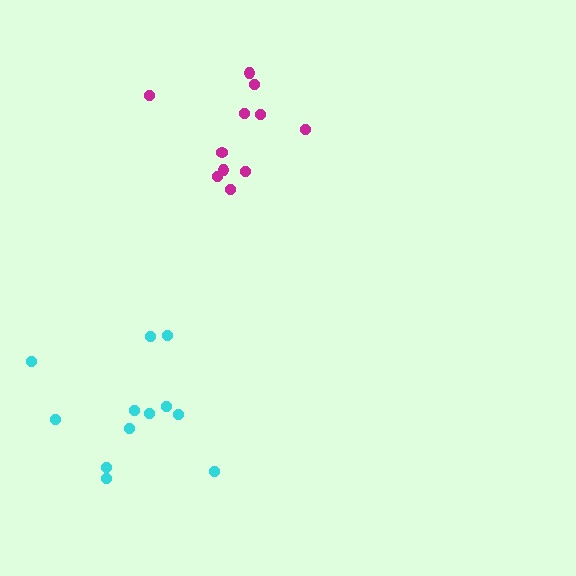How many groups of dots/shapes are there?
There are 2 groups.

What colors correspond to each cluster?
The clusters are colored: magenta, cyan.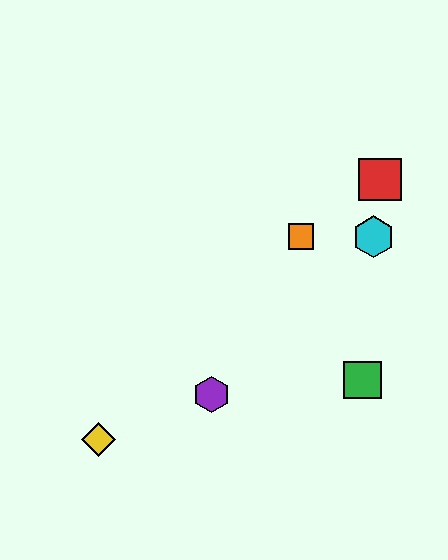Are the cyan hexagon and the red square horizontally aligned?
No, the cyan hexagon is at y≈237 and the red square is at y≈180.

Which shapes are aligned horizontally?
The blue hexagon, the orange square, the cyan hexagon are aligned horizontally.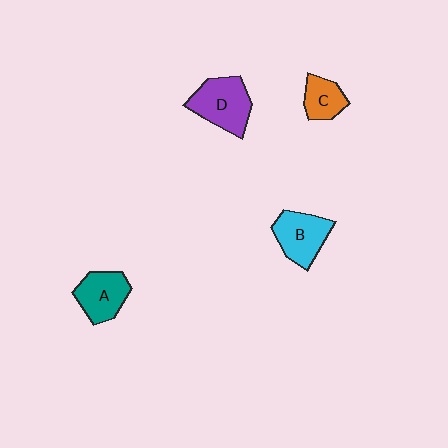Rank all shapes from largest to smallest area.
From largest to smallest: D (purple), B (cyan), A (teal), C (orange).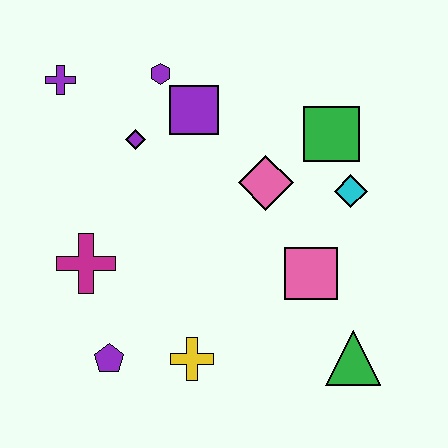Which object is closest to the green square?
The cyan diamond is closest to the green square.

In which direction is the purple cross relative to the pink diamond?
The purple cross is to the left of the pink diamond.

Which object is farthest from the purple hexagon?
The green triangle is farthest from the purple hexagon.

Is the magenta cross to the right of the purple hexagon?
No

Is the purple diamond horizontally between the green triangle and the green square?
No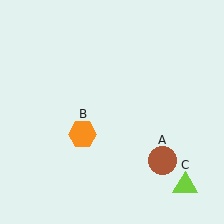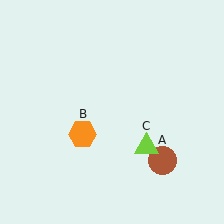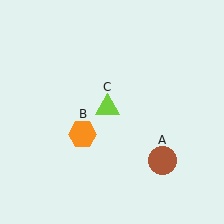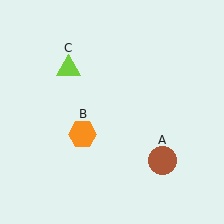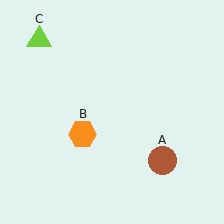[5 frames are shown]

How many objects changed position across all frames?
1 object changed position: lime triangle (object C).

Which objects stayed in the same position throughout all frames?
Brown circle (object A) and orange hexagon (object B) remained stationary.